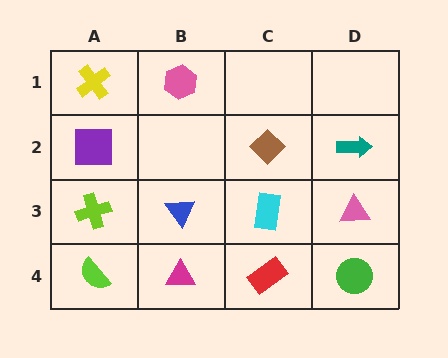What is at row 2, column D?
A teal arrow.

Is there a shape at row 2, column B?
No, that cell is empty.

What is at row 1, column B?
A pink hexagon.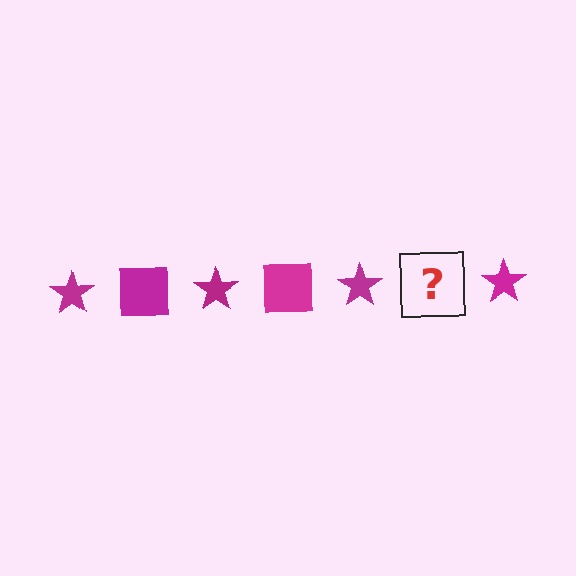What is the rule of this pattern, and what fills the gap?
The rule is that the pattern cycles through star, square shapes in magenta. The gap should be filled with a magenta square.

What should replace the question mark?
The question mark should be replaced with a magenta square.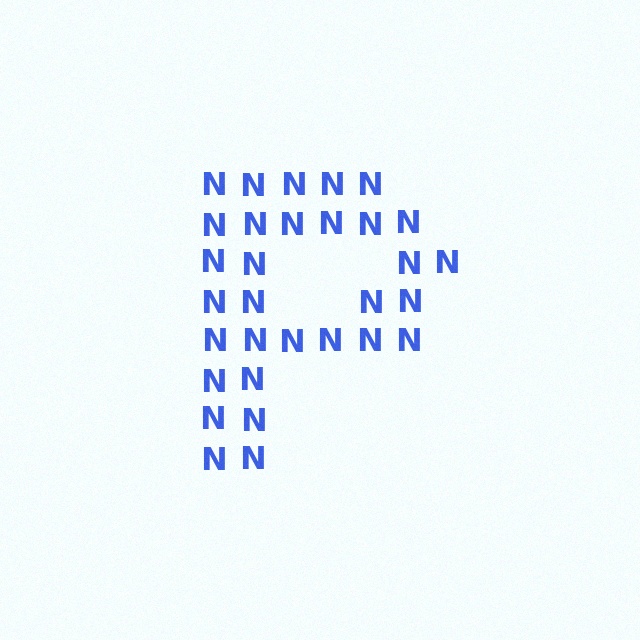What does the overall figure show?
The overall figure shows the letter P.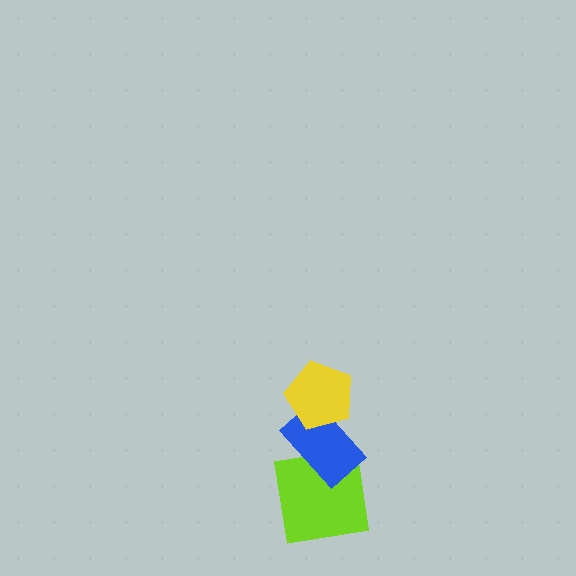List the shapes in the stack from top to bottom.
From top to bottom: the yellow pentagon, the blue rectangle, the lime square.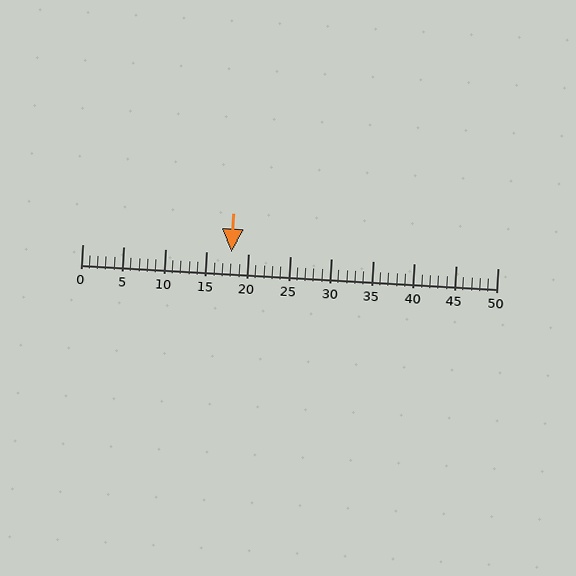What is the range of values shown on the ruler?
The ruler shows values from 0 to 50.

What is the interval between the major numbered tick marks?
The major tick marks are spaced 5 units apart.